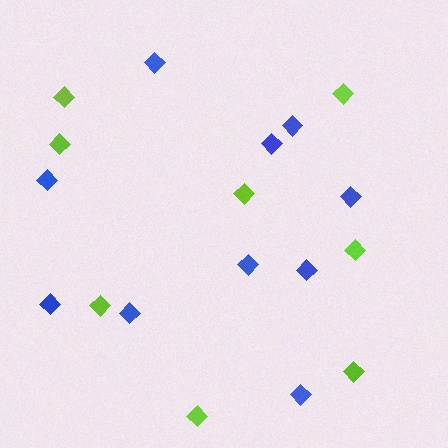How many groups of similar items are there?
There are 2 groups: one group of blue diamonds (10) and one group of lime diamonds (8).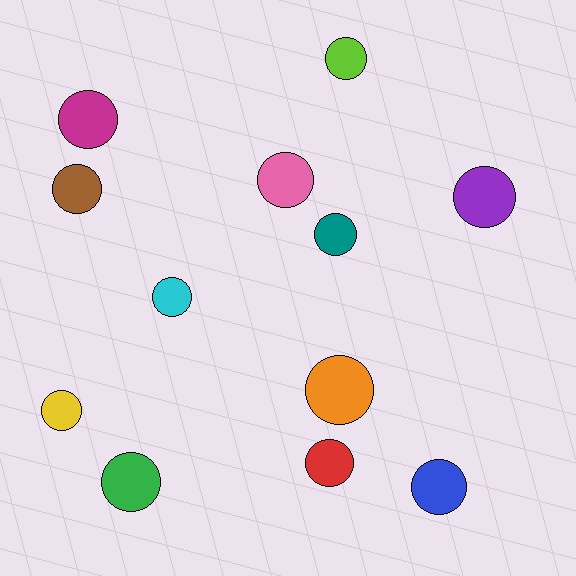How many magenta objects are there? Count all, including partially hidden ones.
There is 1 magenta object.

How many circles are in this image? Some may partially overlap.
There are 12 circles.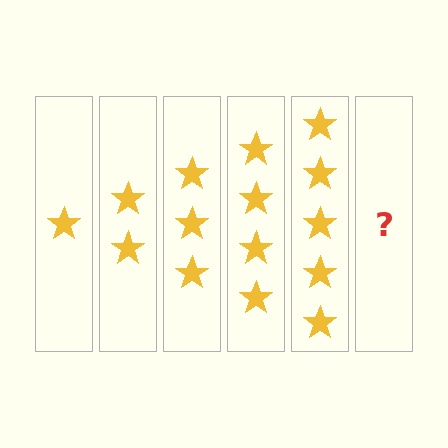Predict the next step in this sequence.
The next step is 6 stars.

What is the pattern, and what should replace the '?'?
The pattern is that each step adds one more star. The '?' should be 6 stars.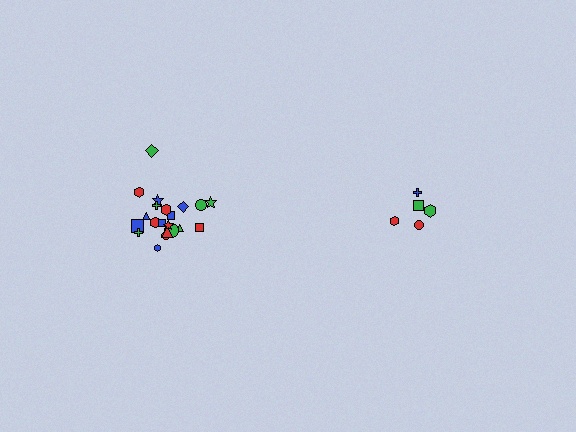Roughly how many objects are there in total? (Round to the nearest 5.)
Roughly 25 objects in total.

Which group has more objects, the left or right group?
The left group.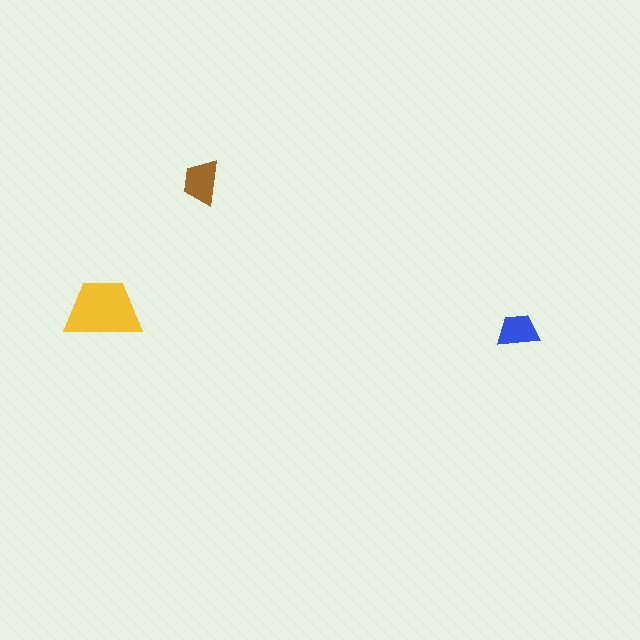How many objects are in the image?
There are 3 objects in the image.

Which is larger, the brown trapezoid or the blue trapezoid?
The brown one.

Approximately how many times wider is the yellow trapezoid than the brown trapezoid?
About 1.5 times wider.